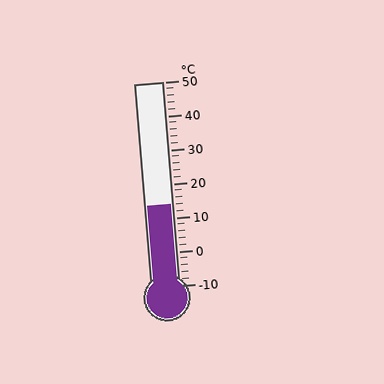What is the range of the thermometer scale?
The thermometer scale ranges from -10°C to 50°C.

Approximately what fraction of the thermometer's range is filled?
The thermometer is filled to approximately 40% of its range.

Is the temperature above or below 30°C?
The temperature is below 30°C.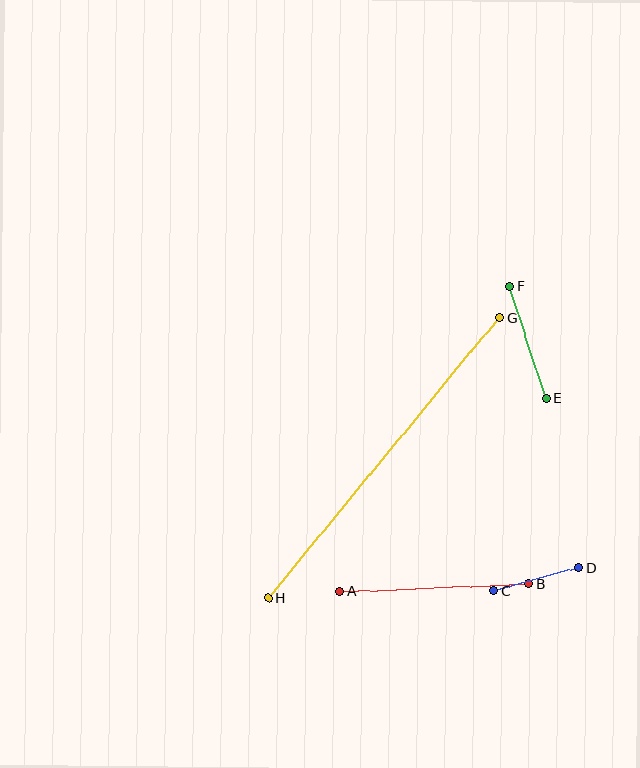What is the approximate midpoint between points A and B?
The midpoint is at approximately (434, 588) pixels.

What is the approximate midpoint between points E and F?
The midpoint is at approximately (528, 342) pixels.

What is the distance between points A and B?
The distance is approximately 189 pixels.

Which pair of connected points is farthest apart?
Points G and H are farthest apart.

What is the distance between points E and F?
The distance is approximately 118 pixels.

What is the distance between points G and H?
The distance is approximately 364 pixels.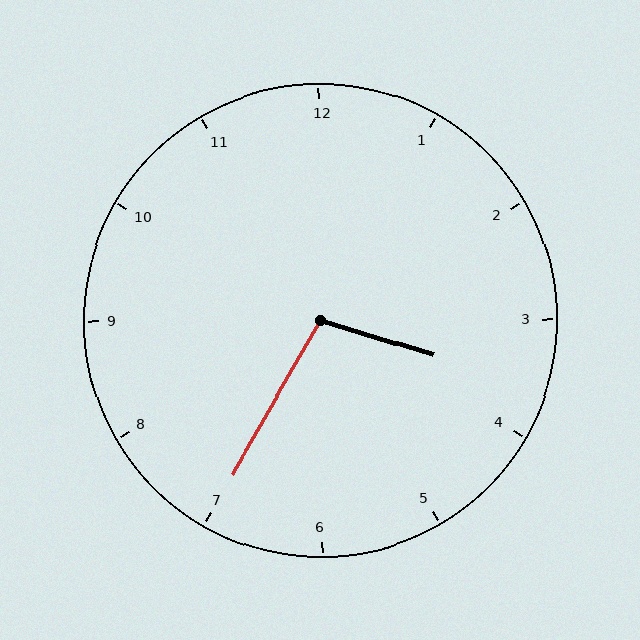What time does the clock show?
3:35.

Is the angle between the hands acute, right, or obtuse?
It is obtuse.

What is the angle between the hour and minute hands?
Approximately 102 degrees.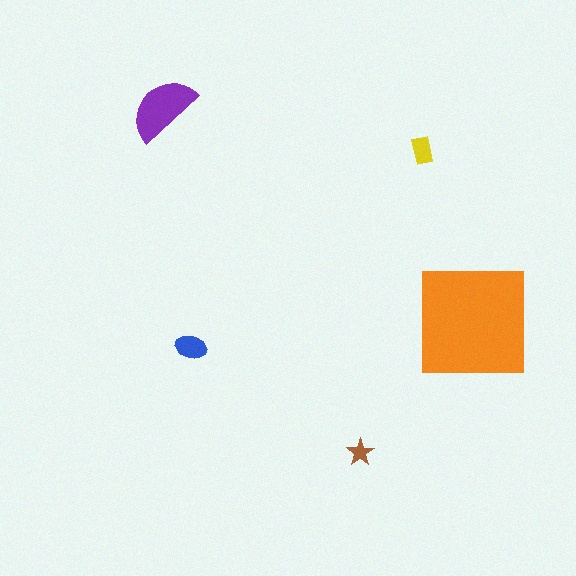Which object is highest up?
The purple semicircle is topmost.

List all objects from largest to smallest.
The orange square, the purple semicircle, the blue ellipse, the yellow rectangle, the brown star.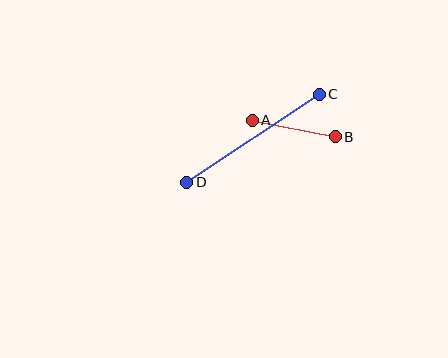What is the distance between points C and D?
The distance is approximately 159 pixels.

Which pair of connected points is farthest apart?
Points C and D are farthest apart.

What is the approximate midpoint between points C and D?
The midpoint is at approximately (253, 138) pixels.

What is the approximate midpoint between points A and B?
The midpoint is at approximately (294, 129) pixels.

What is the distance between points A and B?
The distance is approximately 85 pixels.